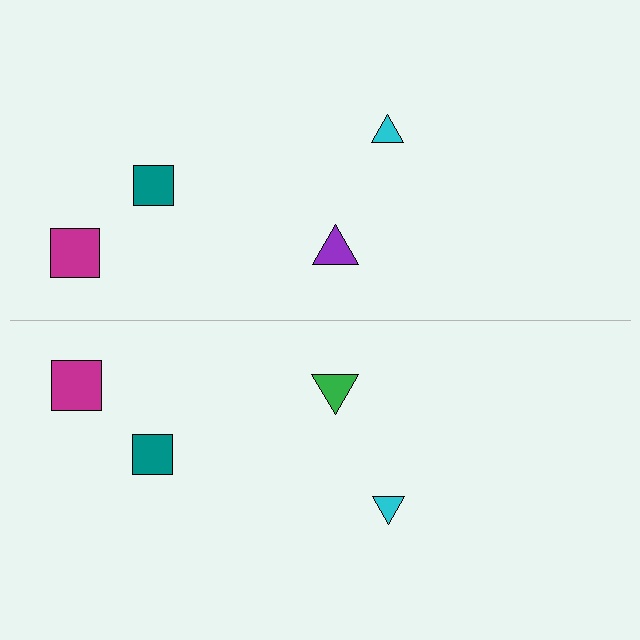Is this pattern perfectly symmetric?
No, the pattern is not perfectly symmetric. The green triangle on the bottom side breaks the symmetry — its mirror counterpart is purple.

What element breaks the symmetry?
The green triangle on the bottom side breaks the symmetry — its mirror counterpart is purple.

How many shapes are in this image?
There are 8 shapes in this image.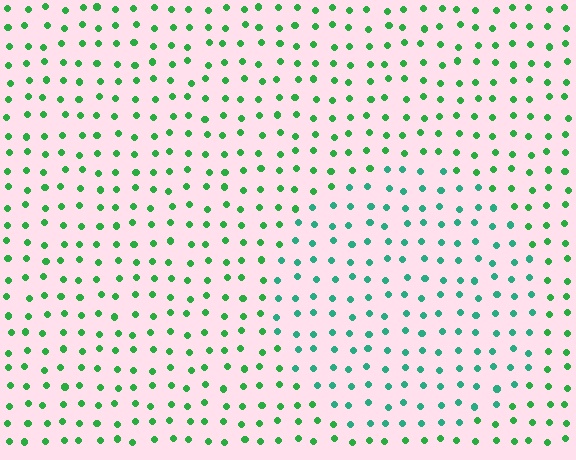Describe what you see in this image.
The image is filled with small green elements in a uniform arrangement. A circle-shaped region is visible where the elements are tinted to a slightly different hue, forming a subtle color boundary.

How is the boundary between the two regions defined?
The boundary is defined purely by a slight shift in hue (about 31 degrees). Spacing, size, and orientation are identical on both sides.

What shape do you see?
I see a circle.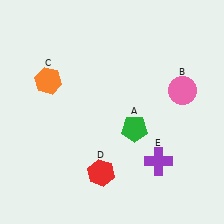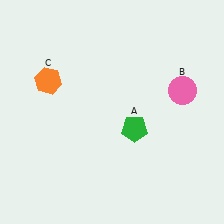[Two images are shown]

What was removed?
The red hexagon (D), the purple cross (E) were removed in Image 2.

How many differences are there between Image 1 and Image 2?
There are 2 differences between the two images.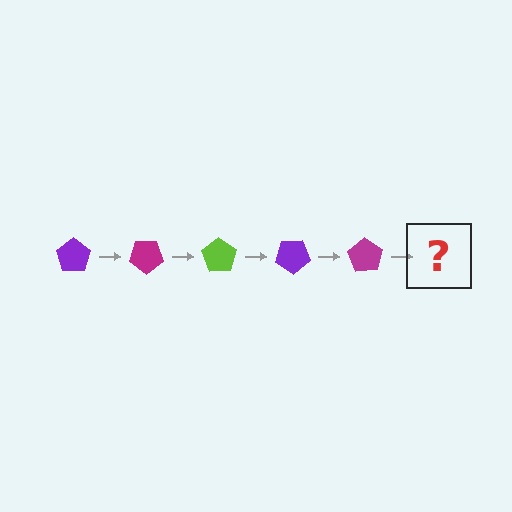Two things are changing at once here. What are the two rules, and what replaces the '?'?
The two rules are that it rotates 35 degrees each step and the color cycles through purple, magenta, and lime. The '?' should be a lime pentagon, rotated 175 degrees from the start.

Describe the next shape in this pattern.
It should be a lime pentagon, rotated 175 degrees from the start.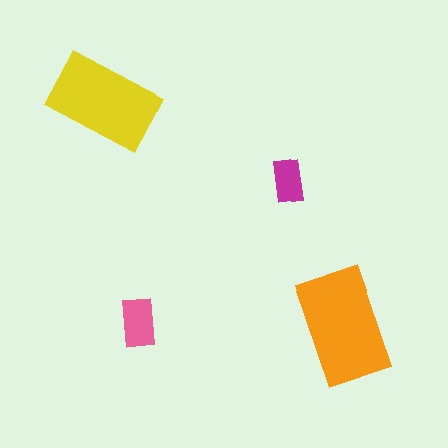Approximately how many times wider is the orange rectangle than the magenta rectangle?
About 2.5 times wider.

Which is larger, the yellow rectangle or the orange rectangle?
The orange one.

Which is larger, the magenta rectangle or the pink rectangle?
The pink one.